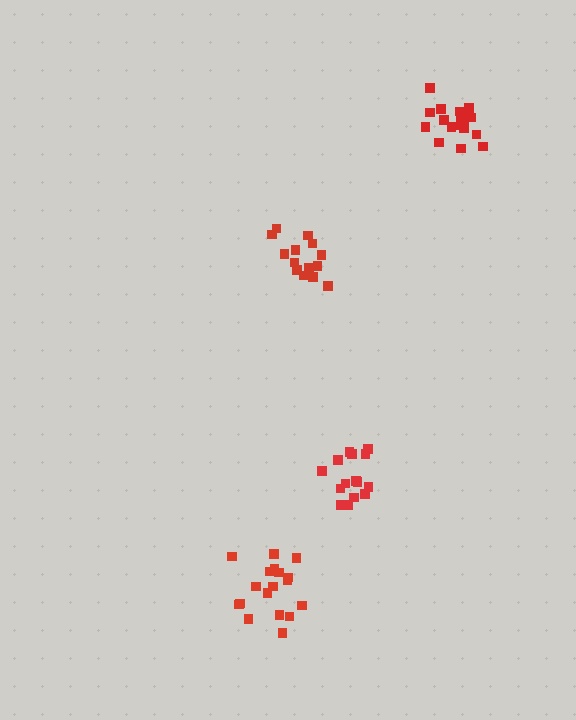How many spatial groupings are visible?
There are 4 spatial groupings.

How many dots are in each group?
Group 1: 14 dots, Group 2: 15 dots, Group 3: 18 dots, Group 4: 18 dots (65 total).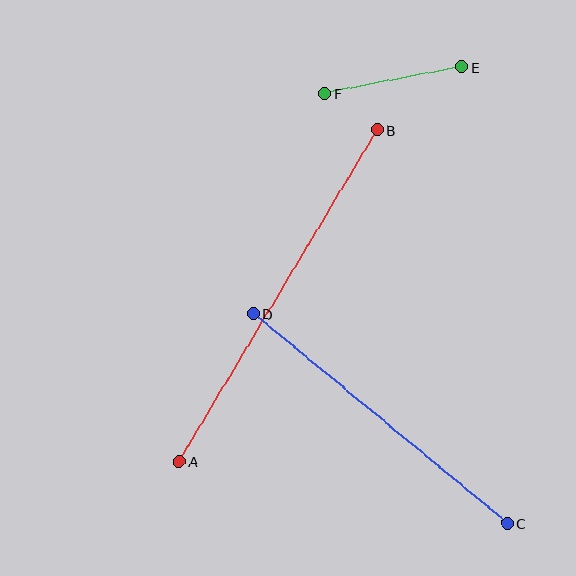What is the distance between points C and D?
The distance is approximately 329 pixels.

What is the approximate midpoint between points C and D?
The midpoint is at approximately (380, 419) pixels.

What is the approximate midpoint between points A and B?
The midpoint is at approximately (278, 296) pixels.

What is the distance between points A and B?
The distance is approximately 386 pixels.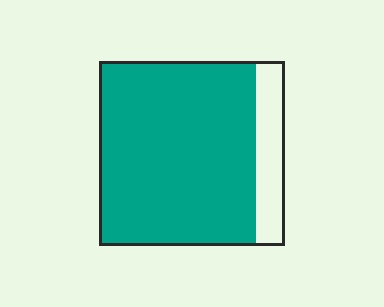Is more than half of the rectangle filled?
Yes.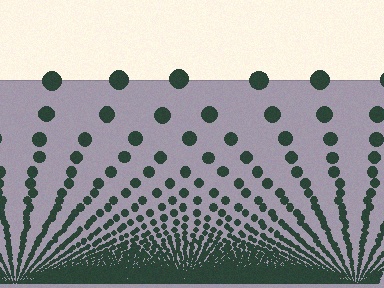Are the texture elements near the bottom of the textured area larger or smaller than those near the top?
Smaller. The gradient is inverted — elements near the bottom are smaller and denser.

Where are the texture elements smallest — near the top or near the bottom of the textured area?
Near the bottom.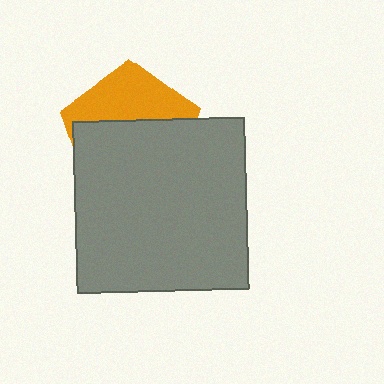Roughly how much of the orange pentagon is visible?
A small part of it is visible (roughly 38%).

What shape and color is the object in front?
The object in front is a gray square.